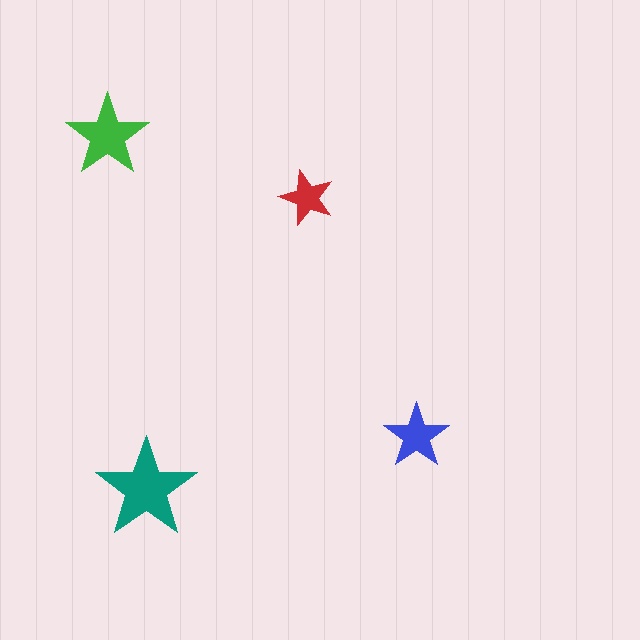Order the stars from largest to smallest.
the teal one, the green one, the blue one, the red one.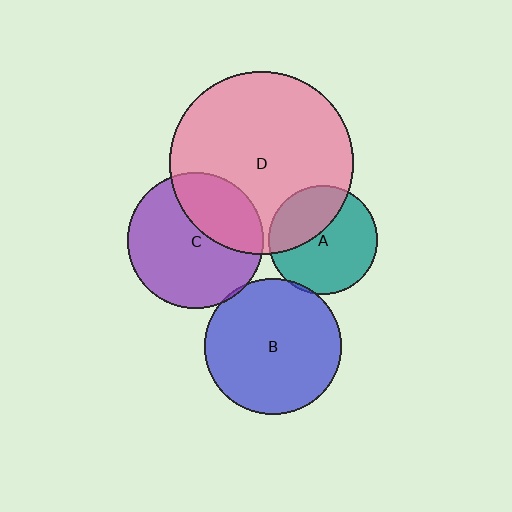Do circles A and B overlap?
Yes.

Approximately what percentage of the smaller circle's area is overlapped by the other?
Approximately 5%.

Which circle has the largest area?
Circle D (pink).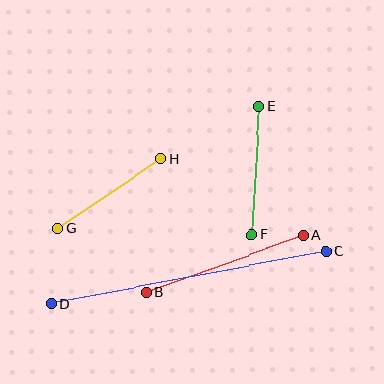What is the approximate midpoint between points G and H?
The midpoint is at approximately (109, 194) pixels.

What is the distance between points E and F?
The distance is approximately 128 pixels.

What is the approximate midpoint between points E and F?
The midpoint is at approximately (256, 171) pixels.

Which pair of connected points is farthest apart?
Points C and D are farthest apart.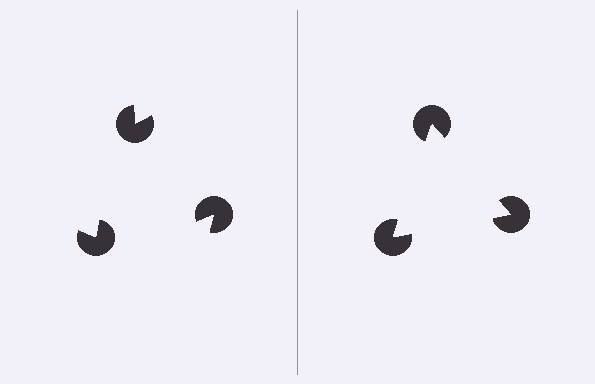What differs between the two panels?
The pac-man discs are positioned identically on both sides; only the wedge orientations differ. On the right they align to a triangle; on the left they are misaligned.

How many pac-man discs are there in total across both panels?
6 — 3 on each side.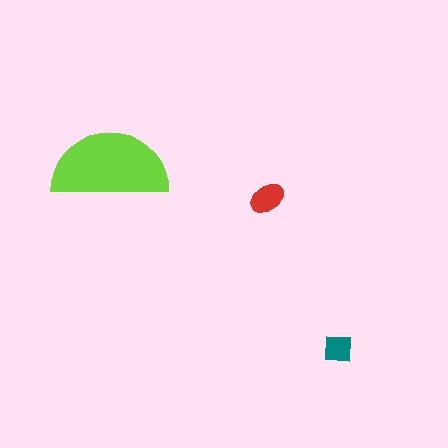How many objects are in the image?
There are 3 objects in the image.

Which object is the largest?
The lime semicircle.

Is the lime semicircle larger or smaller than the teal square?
Larger.